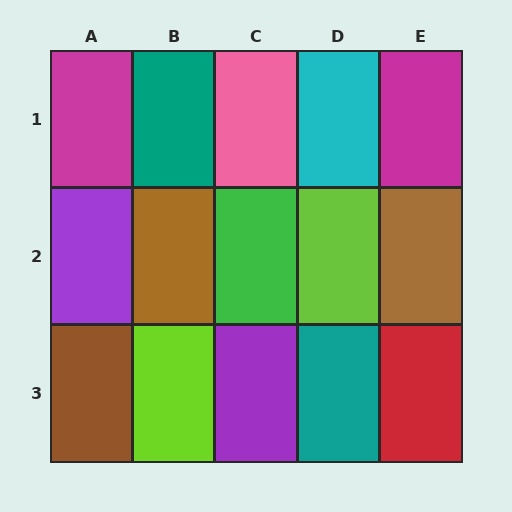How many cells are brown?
3 cells are brown.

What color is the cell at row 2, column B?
Brown.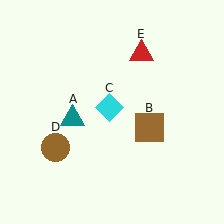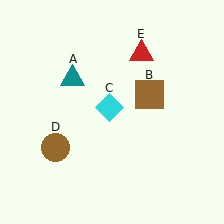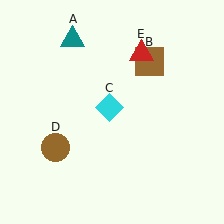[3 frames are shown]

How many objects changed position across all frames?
2 objects changed position: teal triangle (object A), brown square (object B).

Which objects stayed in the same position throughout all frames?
Cyan diamond (object C) and brown circle (object D) and red triangle (object E) remained stationary.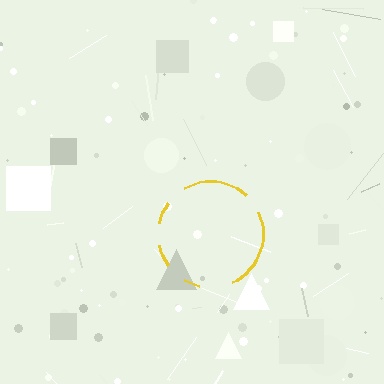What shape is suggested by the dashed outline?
The dashed outline suggests a circle.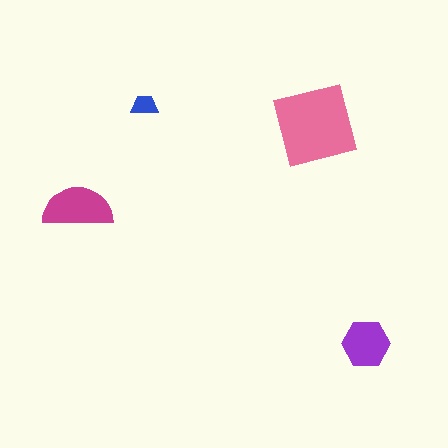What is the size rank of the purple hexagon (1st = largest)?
3rd.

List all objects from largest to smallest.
The pink square, the magenta semicircle, the purple hexagon, the blue trapezoid.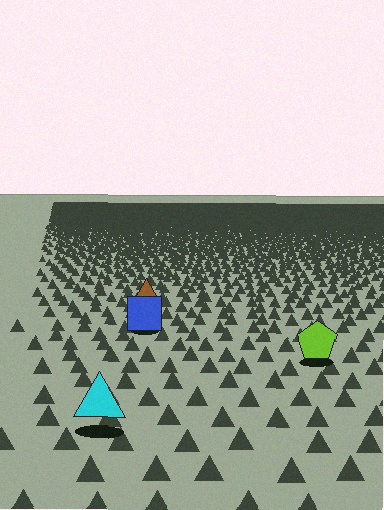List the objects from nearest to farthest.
From nearest to farthest: the cyan triangle, the lime pentagon, the blue square, the brown triangle.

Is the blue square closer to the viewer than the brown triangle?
Yes. The blue square is closer — you can tell from the texture gradient: the ground texture is coarser near it.